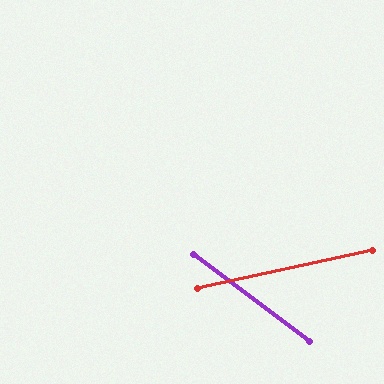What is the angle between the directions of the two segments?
Approximately 49 degrees.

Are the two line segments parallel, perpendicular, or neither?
Neither parallel nor perpendicular — they differ by about 49°.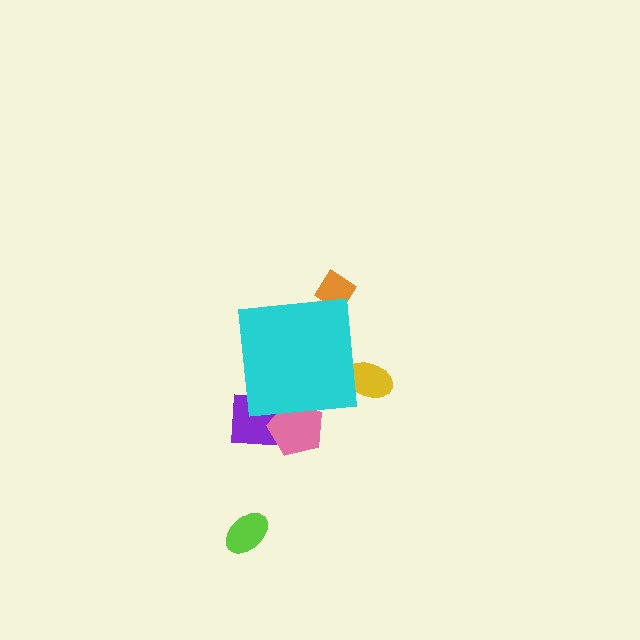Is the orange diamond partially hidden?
Yes, the orange diamond is partially hidden behind the cyan square.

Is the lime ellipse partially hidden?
No, the lime ellipse is fully visible.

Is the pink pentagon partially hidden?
Yes, the pink pentagon is partially hidden behind the cyan square.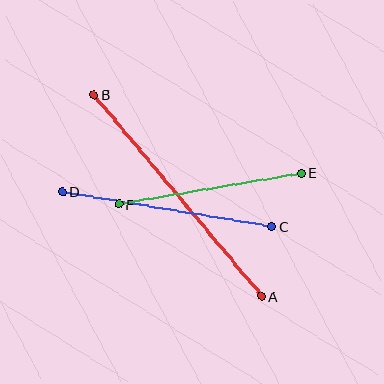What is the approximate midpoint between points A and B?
The midpoint is at approximately (178, 195) pixels.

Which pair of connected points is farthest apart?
Points A and B are farthest apart.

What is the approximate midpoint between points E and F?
The midpoint is at approximately (210, 188) pixels.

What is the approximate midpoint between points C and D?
The midpoint is at approximately (167, 209) pixels.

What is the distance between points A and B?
The distance is approximately 262 pixels.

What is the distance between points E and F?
The distance is approximately 185 pixels.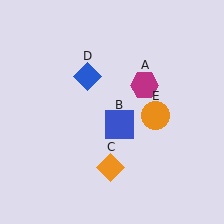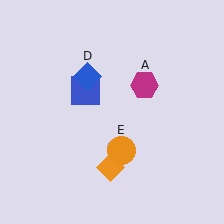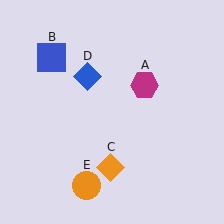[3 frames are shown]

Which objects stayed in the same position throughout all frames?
Magenta hexagon (object A) and orange diamond (object C) and blue diamond (object D) remained stationary.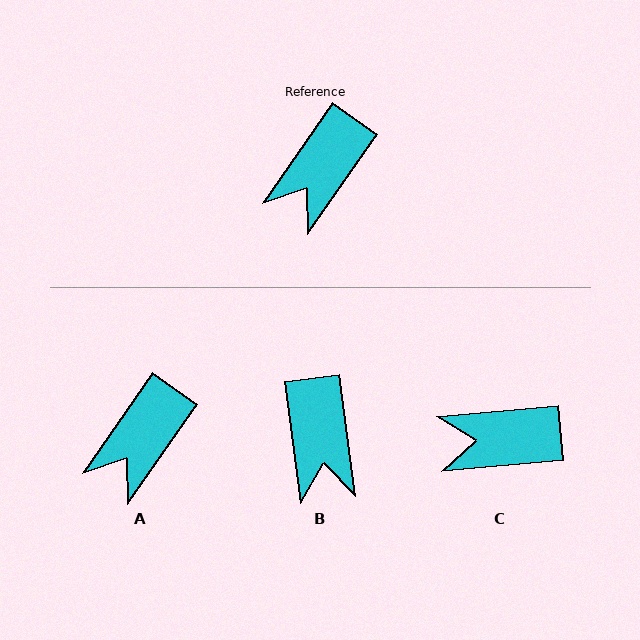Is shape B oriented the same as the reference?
No, it is off by about 42 degrees.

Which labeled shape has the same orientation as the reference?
A.